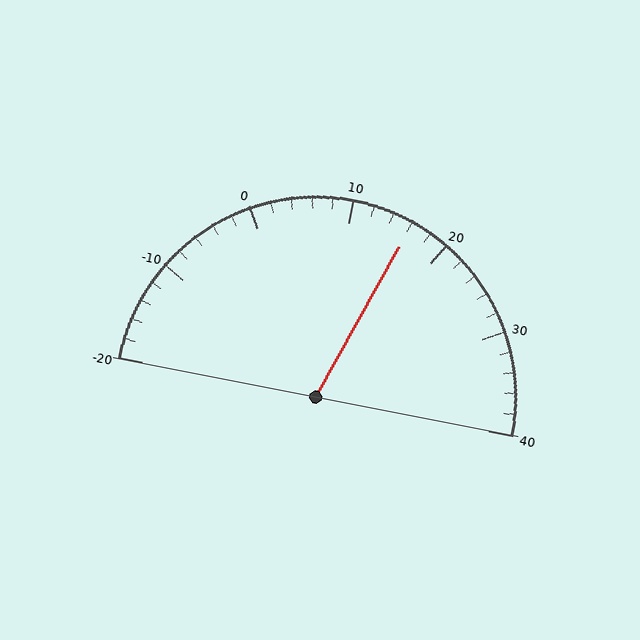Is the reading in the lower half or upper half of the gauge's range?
The reading is in the upper half of the range (-20 to 40).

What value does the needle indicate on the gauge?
The needle indicates approximately 16.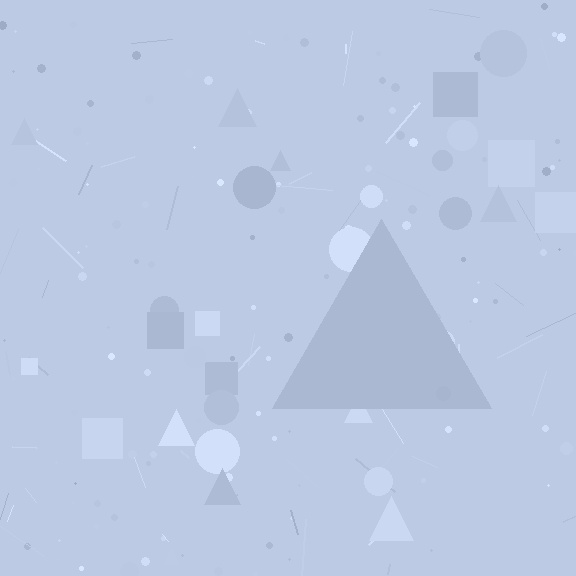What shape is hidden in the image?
A triangle is hidden in the image.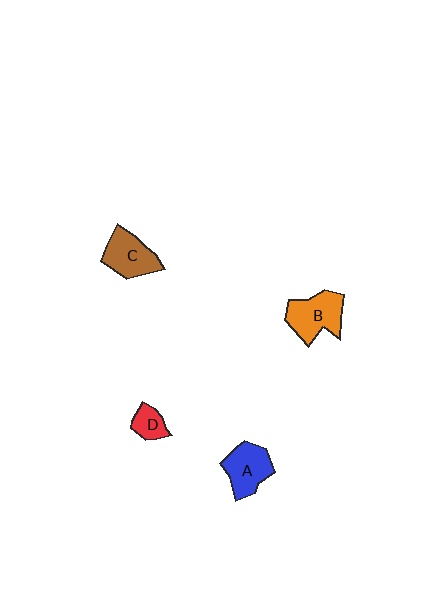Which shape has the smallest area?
Shape D (red).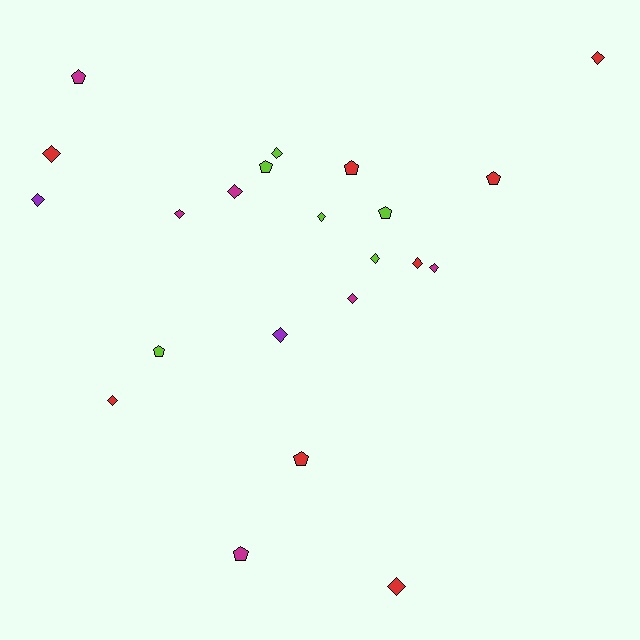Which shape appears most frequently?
Diamond, with 14 objects.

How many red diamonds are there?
There are 5 red diamonds.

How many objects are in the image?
There are 22 objects.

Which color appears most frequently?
Red, with 8 objects.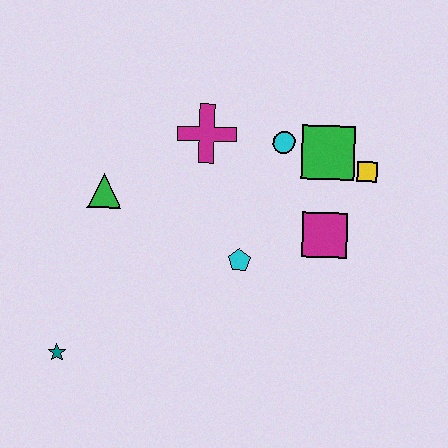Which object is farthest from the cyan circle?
The teal star is farthest from the cyan circle.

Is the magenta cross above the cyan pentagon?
Yes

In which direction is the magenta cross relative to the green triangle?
The magenta cross is to the right of the green triangle.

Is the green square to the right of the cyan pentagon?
Yes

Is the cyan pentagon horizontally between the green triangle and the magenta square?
Yes